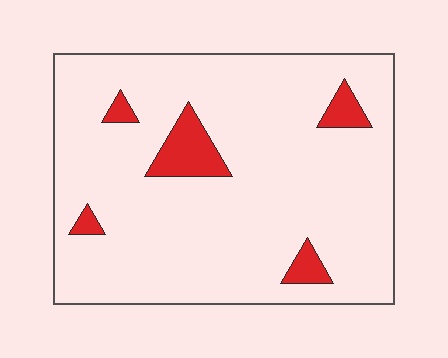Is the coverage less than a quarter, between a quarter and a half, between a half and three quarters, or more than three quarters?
Less than a quarter.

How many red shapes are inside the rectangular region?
5.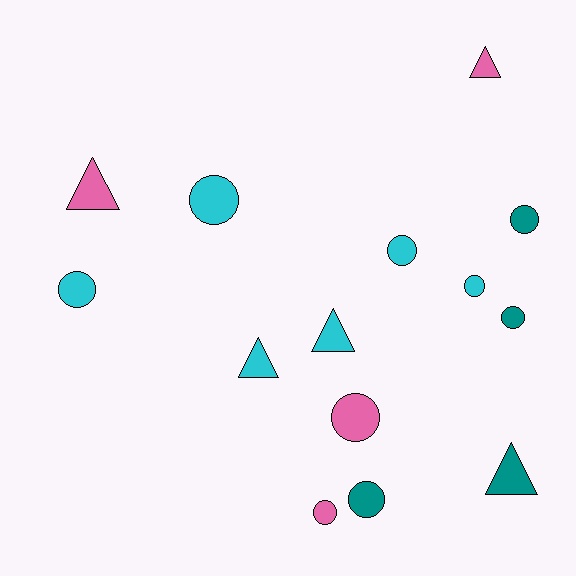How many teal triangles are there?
There is 1 teal triangle.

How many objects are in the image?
There are 14 objects.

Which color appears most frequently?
Cyan, with 6 objects.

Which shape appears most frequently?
Circle, with 9 objects.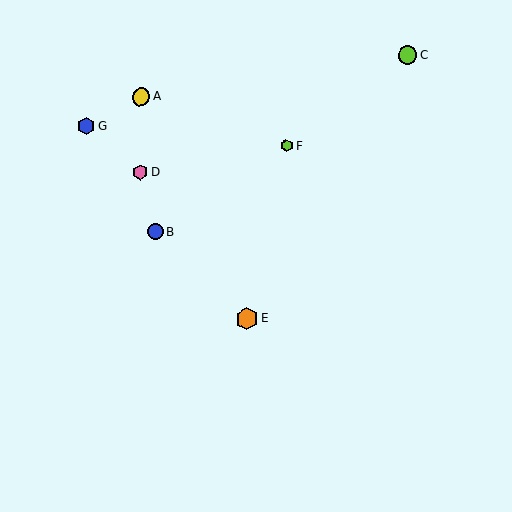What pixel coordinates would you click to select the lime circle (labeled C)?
Click at (408, 55) to select the lime circle C.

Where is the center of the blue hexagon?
The center of the blue hexagon is at (86, 126).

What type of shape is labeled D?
Shape D is a pink hexagon.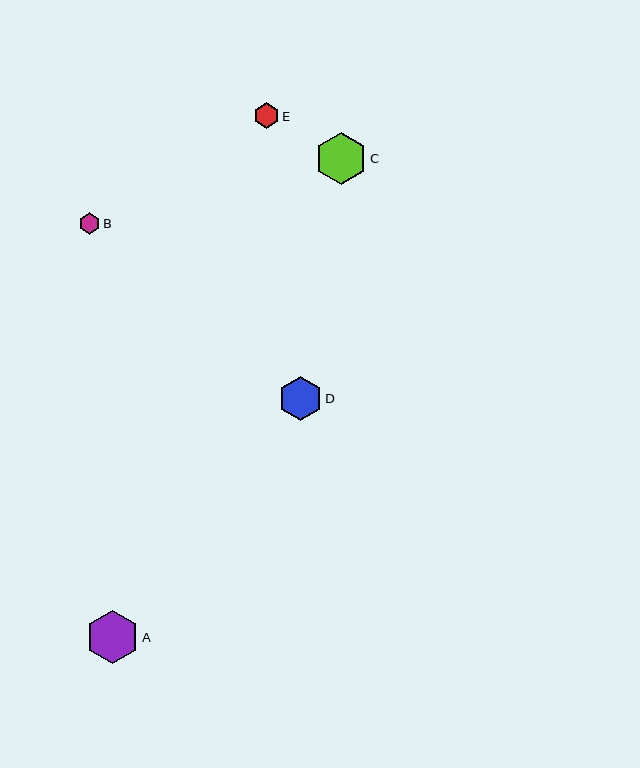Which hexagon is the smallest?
Hexagon B is the smallest with a size of approximately 21 pixels.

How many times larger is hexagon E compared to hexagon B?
Hexagon E is approximately 1.2 times the size of hexagon B.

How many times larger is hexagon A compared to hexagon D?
Hexagon A is approximately 1.2 times the size of hexagon D.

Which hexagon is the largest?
Hexagon A is the largest with a size of approximately 53 pixels.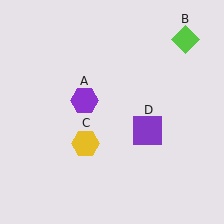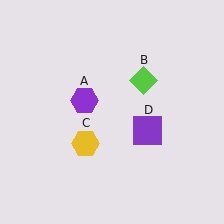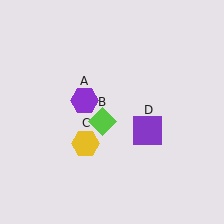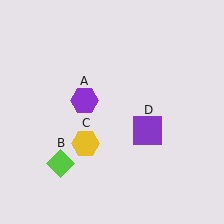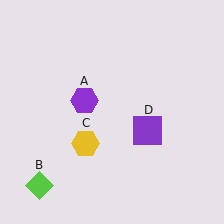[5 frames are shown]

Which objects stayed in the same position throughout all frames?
Purple hexagon (object A) and yellow hexagon (object C) and purple square (object D) remained stationary.